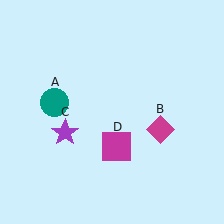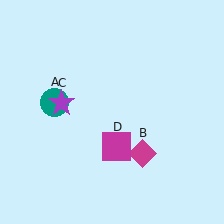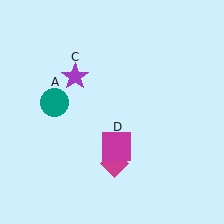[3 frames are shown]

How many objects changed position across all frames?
2 objects changed position: magenta diamond (object B), purple star (object C).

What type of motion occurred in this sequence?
The magenta diamond (object B), purple star (object C) rotated clockwise around the center of the scene.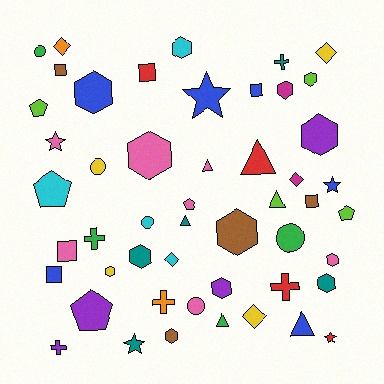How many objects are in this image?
There are 50 objects.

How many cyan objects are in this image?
There are 4 cyan objects.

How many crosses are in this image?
There are 5 crosses.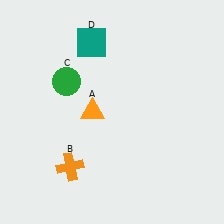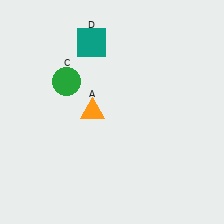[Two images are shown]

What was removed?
The orange cross (B) was removed in Image 2.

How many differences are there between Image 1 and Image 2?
There is 1 difference between the two images.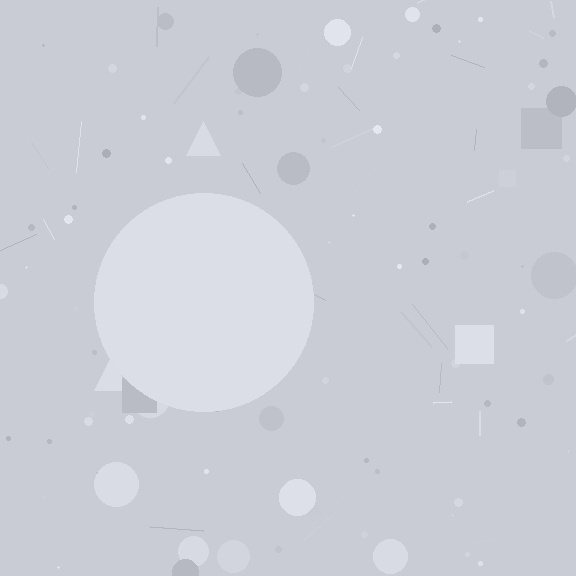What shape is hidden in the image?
A circle is hidden in the image.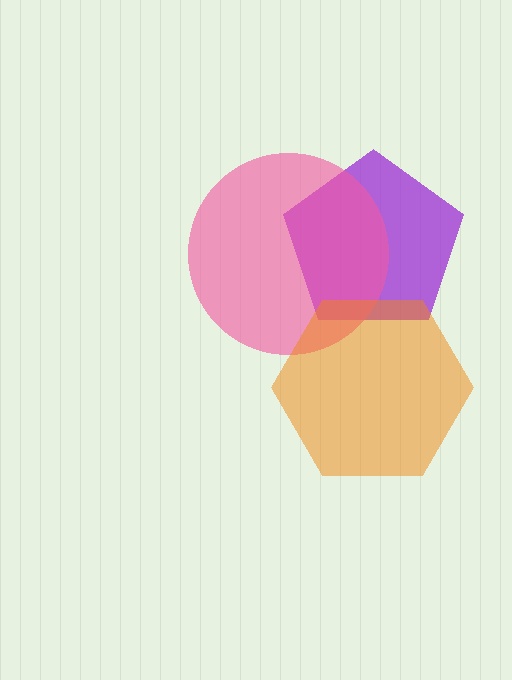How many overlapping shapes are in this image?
There are 3 overlapping shapes in the image.